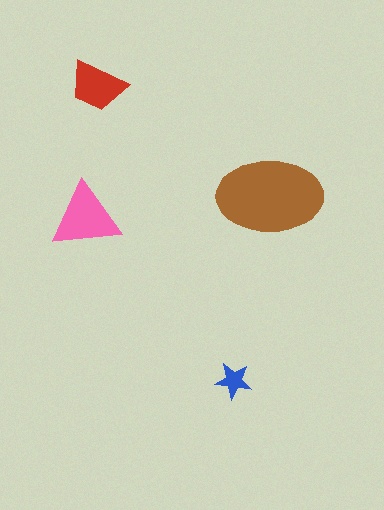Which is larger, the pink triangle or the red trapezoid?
The pink triangle.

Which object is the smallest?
The blue star.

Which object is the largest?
The brown ellipse.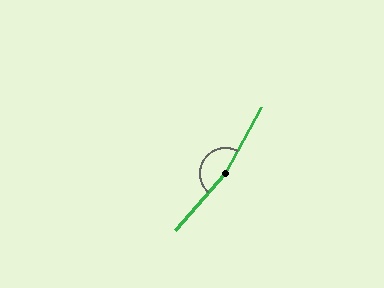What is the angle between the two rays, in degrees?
Approximately 168 degrees.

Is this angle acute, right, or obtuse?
It is obtuse.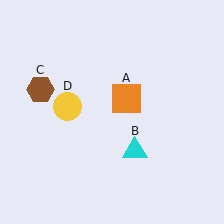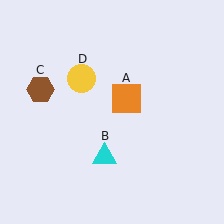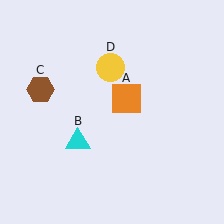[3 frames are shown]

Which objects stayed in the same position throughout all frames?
Orange square (object A) and brown hexagon (object C) remained stationary.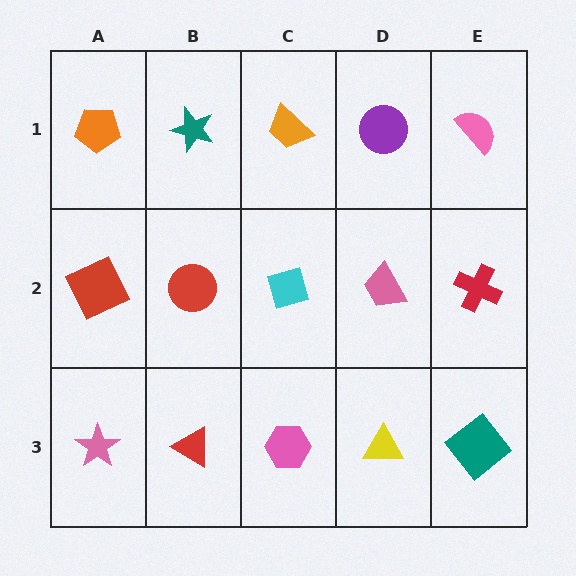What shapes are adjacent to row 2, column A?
An orange pentagon (row 1, column A), a pink star (row 3, column A), a red circle (row 2, column B).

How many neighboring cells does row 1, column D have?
3.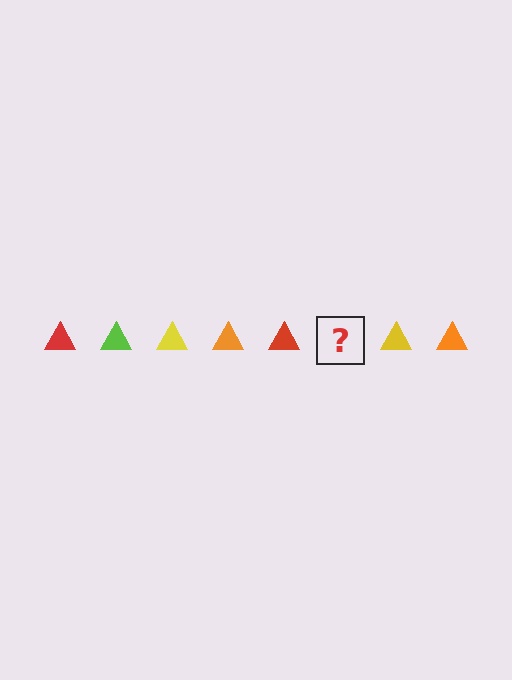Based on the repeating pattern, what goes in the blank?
The blank should be a lime triangle.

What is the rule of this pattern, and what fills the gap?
The rule is that the pattern cycles through red, lime, yellow, orange triangles. The gap should be filled with a lime triangle.